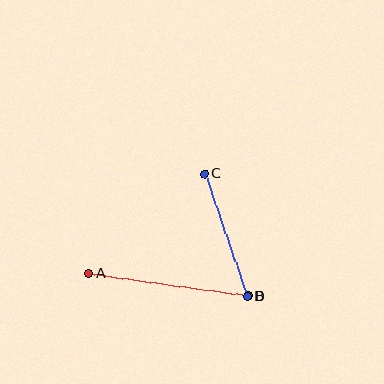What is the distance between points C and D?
The distance is approximately 130 pixels.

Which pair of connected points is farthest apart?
Points A and B are farthest apart.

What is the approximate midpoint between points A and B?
The midpoint is at approximately (168, 284) pixels.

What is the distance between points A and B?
The distance is approximately 161 pixels.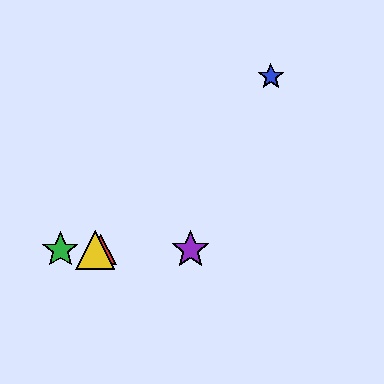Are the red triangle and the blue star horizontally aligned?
No, the red triangle is at y≈250 and the blue star is at y≈76.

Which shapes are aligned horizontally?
The red triangle, the green star, the yellow triangle, the purple star are aligned horizontally.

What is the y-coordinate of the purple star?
The purple star is at y≈250.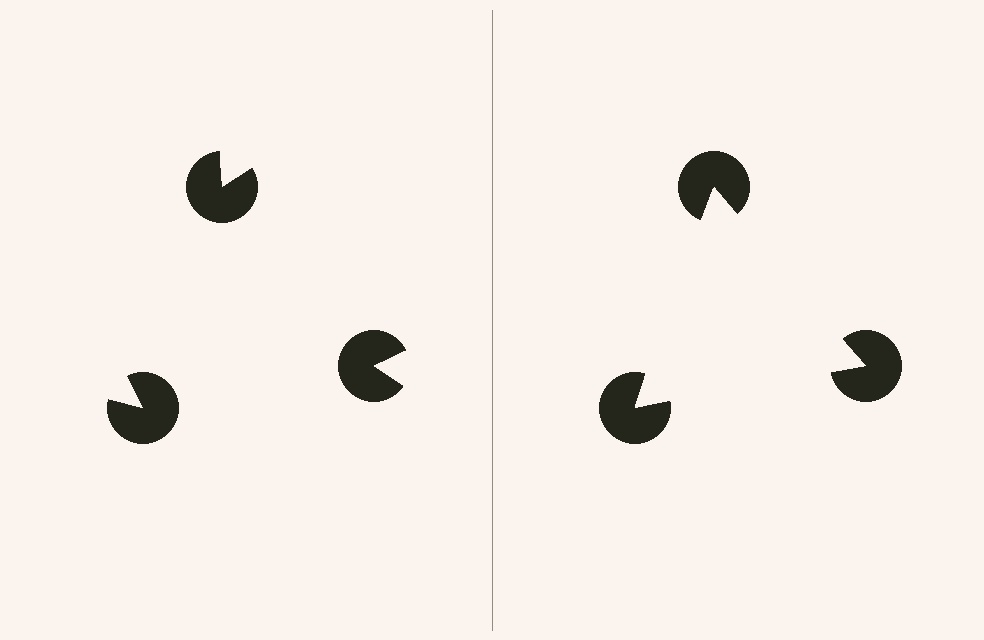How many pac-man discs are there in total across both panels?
6 — 3 on each side.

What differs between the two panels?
The pac-man discs are positioned identically on both sides; only the wedge orientations differ. On the right they align to a triangle; on the left they are misaligned.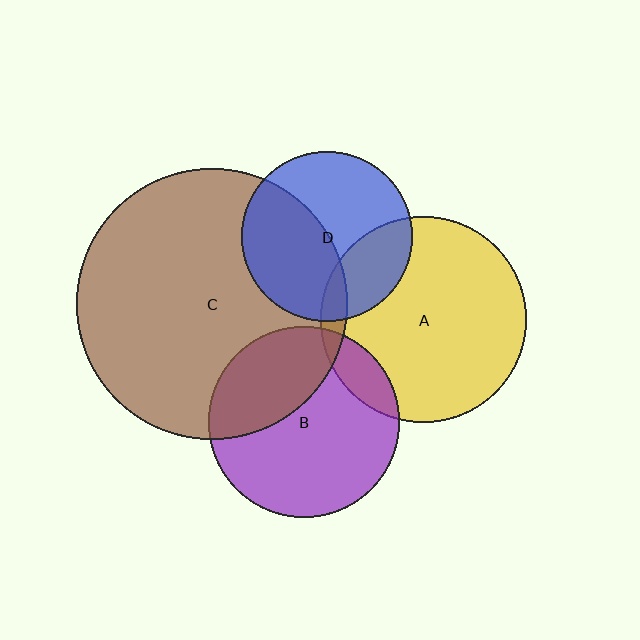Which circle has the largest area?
Circle C (brown).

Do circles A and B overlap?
Yes.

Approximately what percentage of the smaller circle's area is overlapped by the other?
Approximately 10%.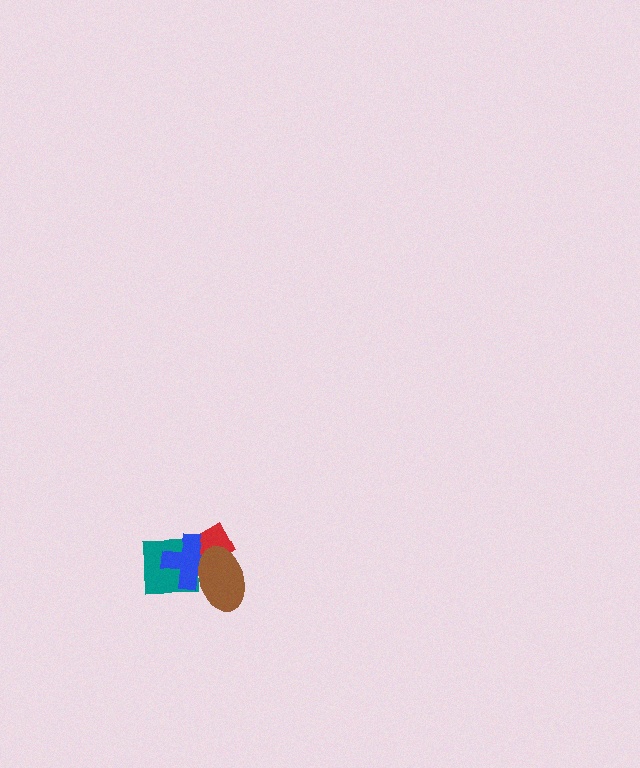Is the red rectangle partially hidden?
Yes, it is partially covered by another shape.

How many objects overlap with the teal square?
3 objects overlap with the teal square.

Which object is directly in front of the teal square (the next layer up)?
The blue cross is directly in front of the teal square.